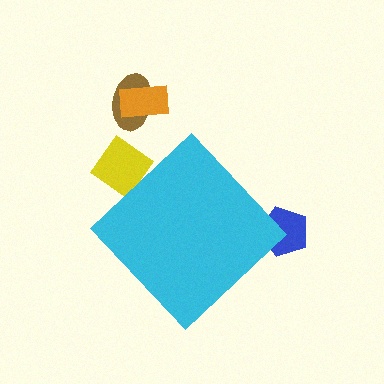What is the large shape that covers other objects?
A cyan diamond.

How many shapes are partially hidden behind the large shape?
2 shapes are partially hidden.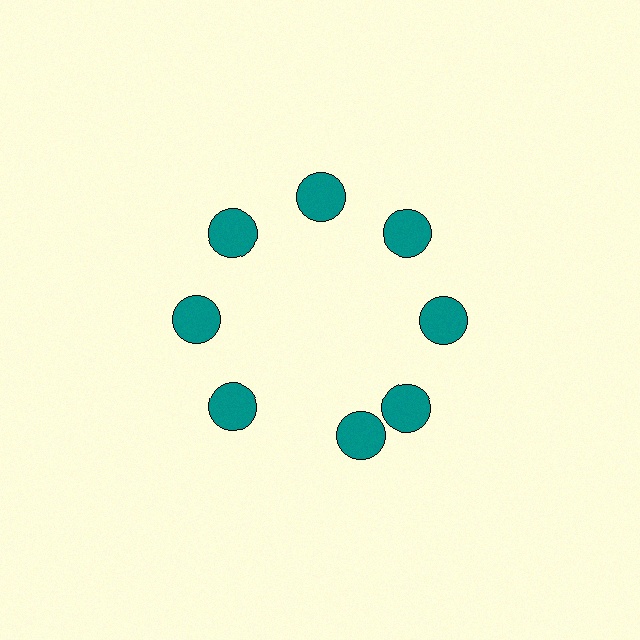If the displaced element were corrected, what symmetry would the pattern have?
It would have 8-fold rotational symmetry — the pattern would map onto itself every 45 degrees.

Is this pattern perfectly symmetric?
No. The 8 teal circles are arranged in a ring, but one element near the 6 o'clock position is rotated out of alignment along the ring, breaking the 8-fold rotational symmetry.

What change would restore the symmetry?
The symmetry would be restored by rotating it back into even spacing with its neighbors so that all 8 circles sit at equal angles and equal distance from the center.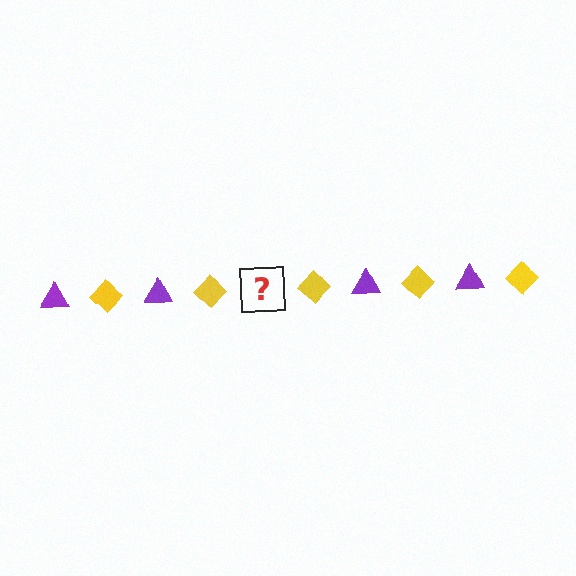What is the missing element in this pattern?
The missing element is a purple triangle.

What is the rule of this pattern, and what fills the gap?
The rule is that the pattern alternates between purple triangle and yellow diamond. The gap should be filled with a purple triangle.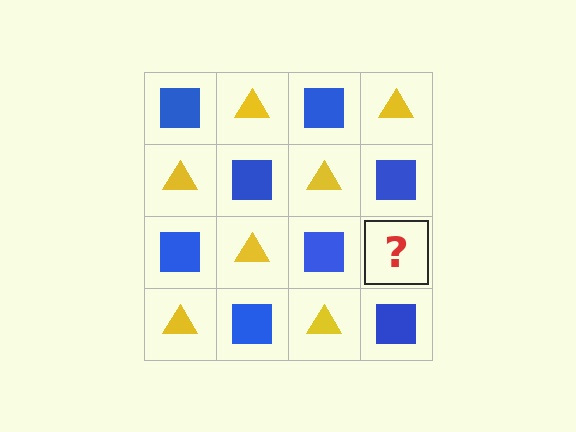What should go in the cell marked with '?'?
The missing cell should contain a yellow triangle.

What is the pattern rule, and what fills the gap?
The rule is that it alternates blue square and yellow triangle in a checkerboard pattern. The gap should be filled with a yellow triangle.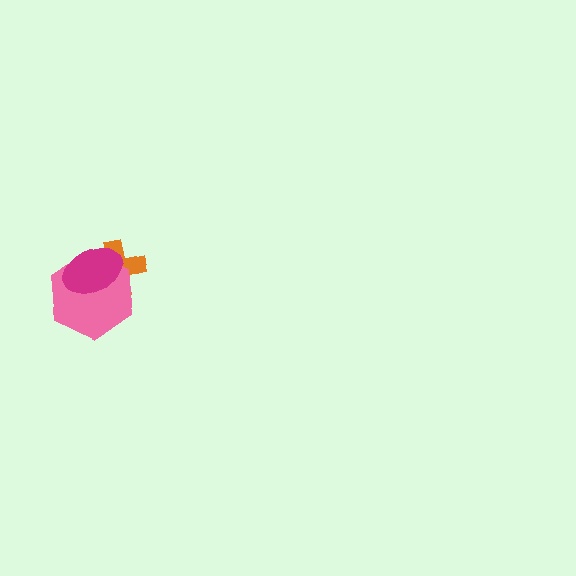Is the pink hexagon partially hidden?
Yes, it is partially covered by another shape.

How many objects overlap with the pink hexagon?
2 objects overlap with the pink hexagon.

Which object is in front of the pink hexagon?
The magenta ellipse is in front of the pink hexagon.